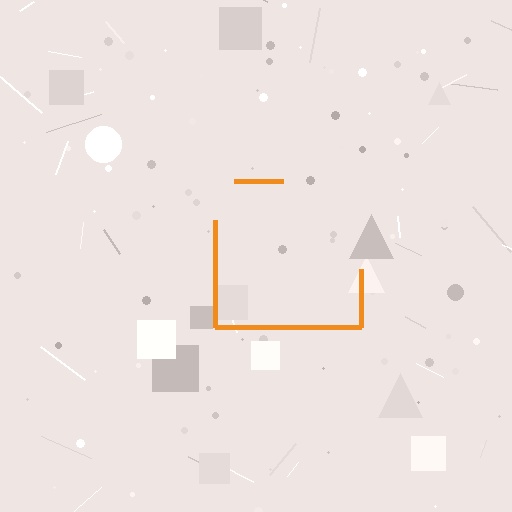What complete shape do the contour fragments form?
The contour fragments form a square.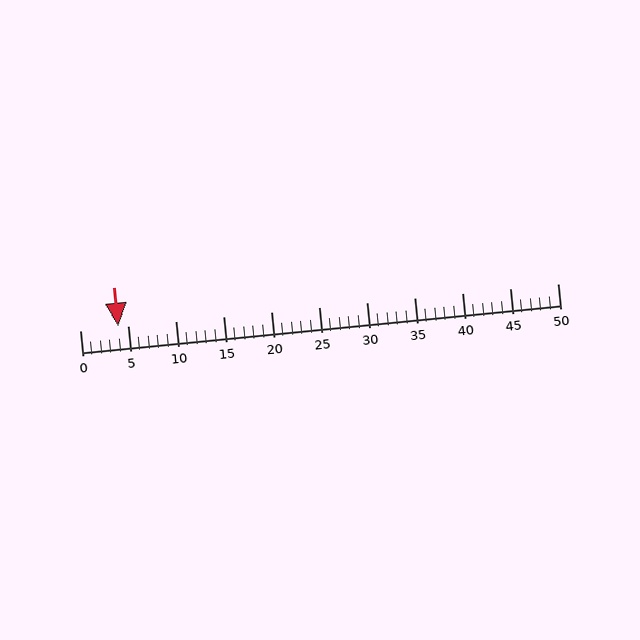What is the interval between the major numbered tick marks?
The major tick marks are spaced 5 units apart.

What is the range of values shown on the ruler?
The ruler shows values from 0 to 50.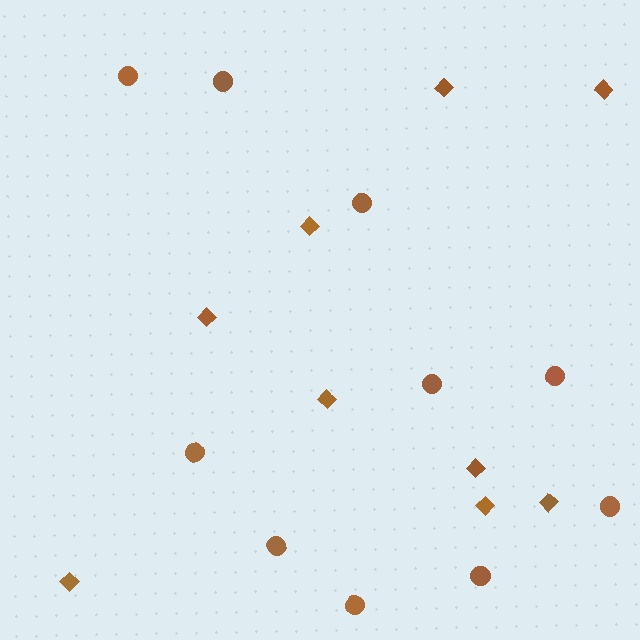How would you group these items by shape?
There are 2 groups: one group of diamonds (9) and one group of circles (10).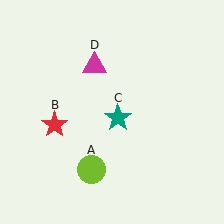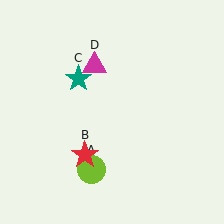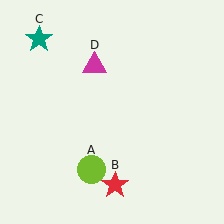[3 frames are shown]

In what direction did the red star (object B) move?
The red star (object B) moved down and to the right.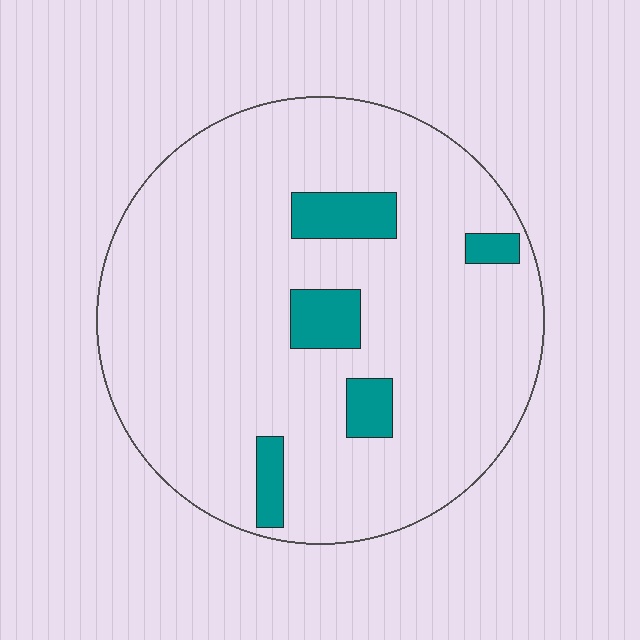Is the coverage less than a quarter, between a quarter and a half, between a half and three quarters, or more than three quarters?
Less than a quarter.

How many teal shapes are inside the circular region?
5.